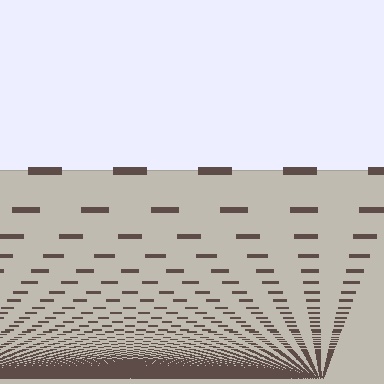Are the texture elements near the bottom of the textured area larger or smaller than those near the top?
Smaller. The gradient is inverted — elements near the bottom are smaller and denser.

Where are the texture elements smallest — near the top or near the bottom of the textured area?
Near the bottom.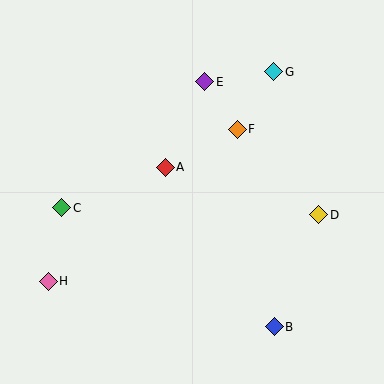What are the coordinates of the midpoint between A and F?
The midpoint between A and F is at (201, 148).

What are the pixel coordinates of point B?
Point B is at (274, 327).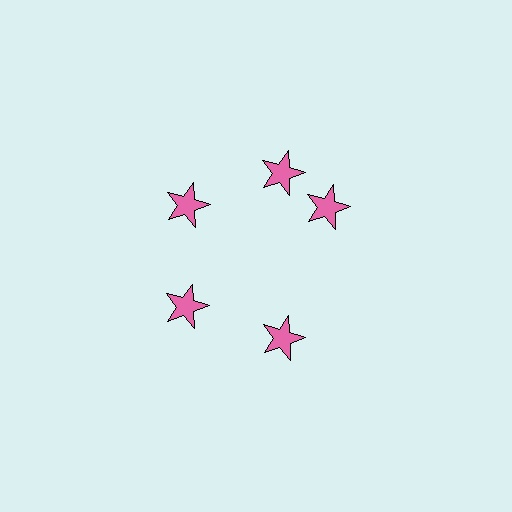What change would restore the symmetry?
The symmetry would be restored by rotating it back into even spacing with its neighbors so that all 5 stars sit at equal angles and equal distance from the center.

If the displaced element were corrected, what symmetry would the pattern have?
It would have 5-fold rotational symmetry — the pattern would map onto itself every 72 degrees.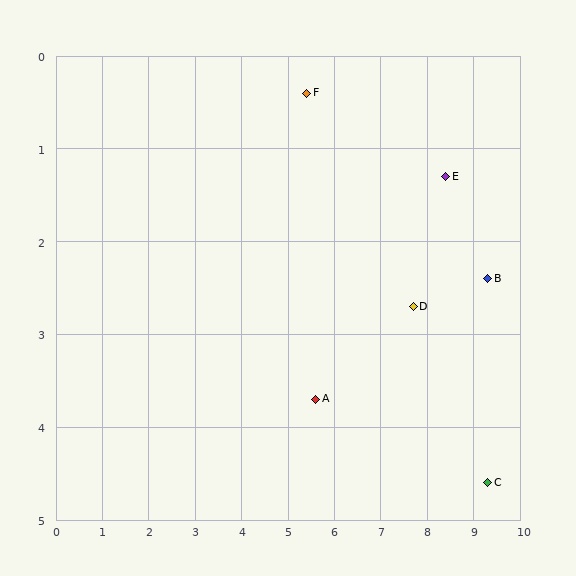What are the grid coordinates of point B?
Point B is at approximately (9.3, 2.4).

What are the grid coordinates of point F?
Point F is at approximately (5.4, 0.4).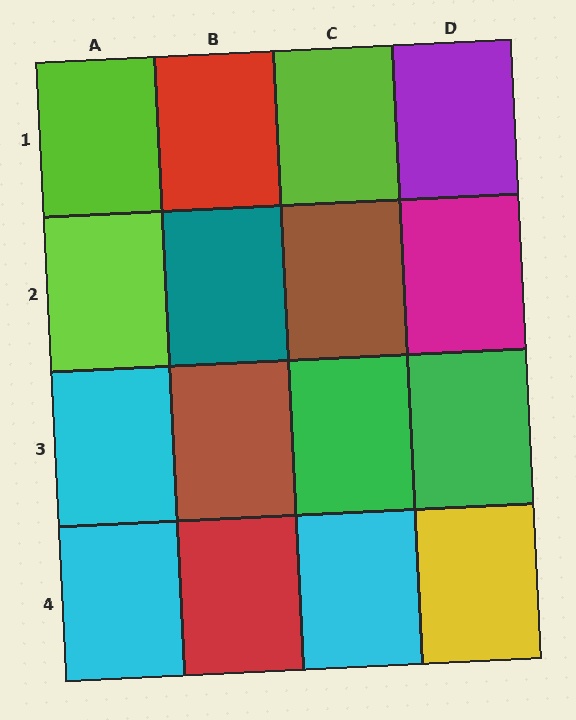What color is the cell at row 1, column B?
Red.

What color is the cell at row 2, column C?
Brown.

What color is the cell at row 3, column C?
Green.